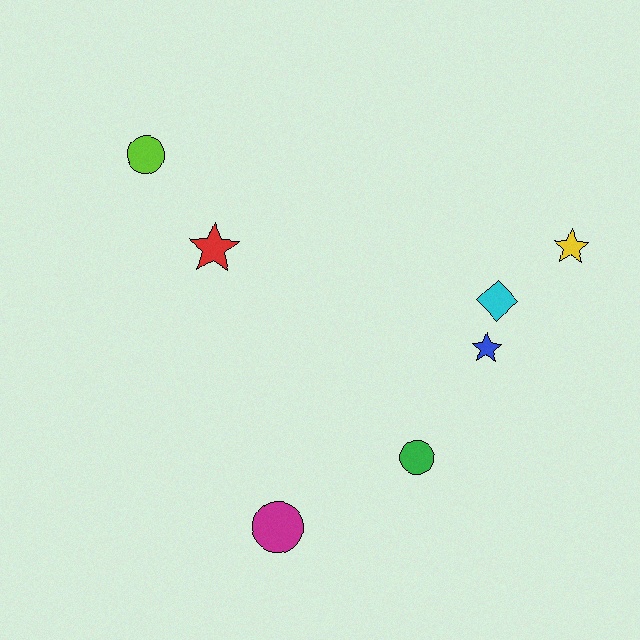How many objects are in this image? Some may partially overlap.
There are 7 objects.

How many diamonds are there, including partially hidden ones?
There is 1 diamond.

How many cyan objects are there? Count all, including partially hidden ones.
There is 1 cyan object.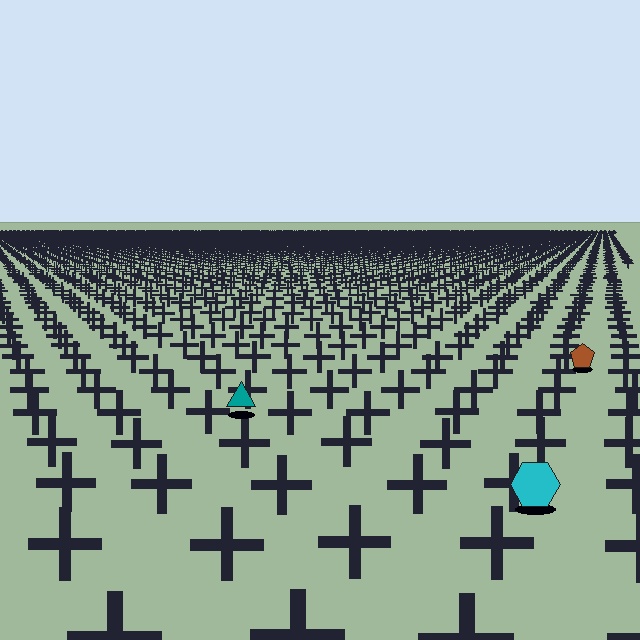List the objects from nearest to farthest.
From nearest to farthest: the cyan hexagon, the teal triangle, the brown pentagon.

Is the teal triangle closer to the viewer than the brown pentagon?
Yes. The teal triangle is closer — you can tell from the texture gradient: the ground texture is coarser near it.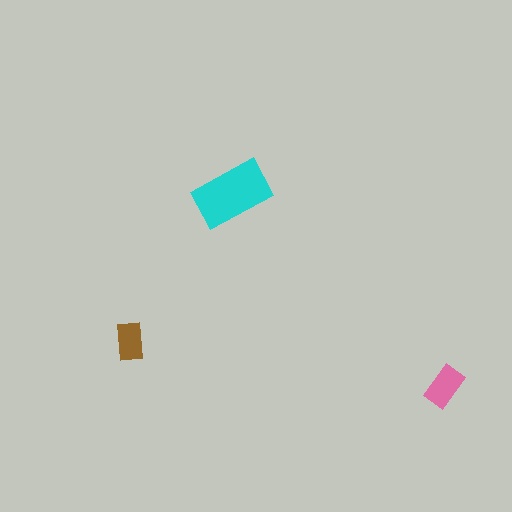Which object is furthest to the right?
The pink rectangle is rightmost.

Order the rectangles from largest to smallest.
the cyan one, the pink one, the brown one.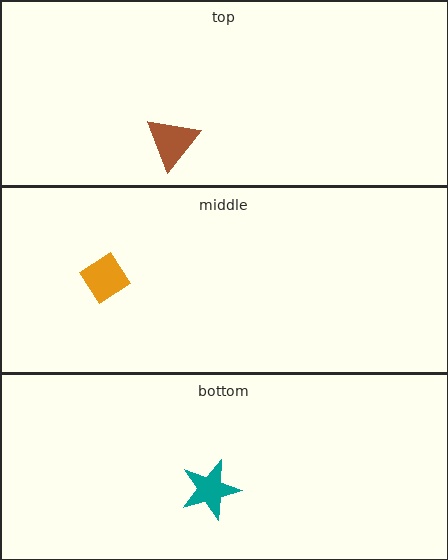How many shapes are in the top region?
1.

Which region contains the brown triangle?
The top region.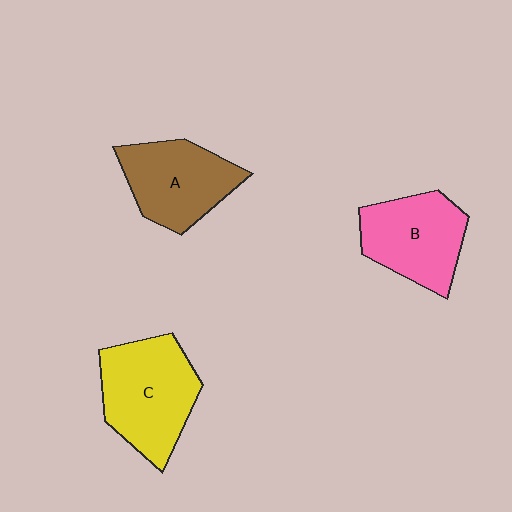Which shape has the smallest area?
Shape A (brown).